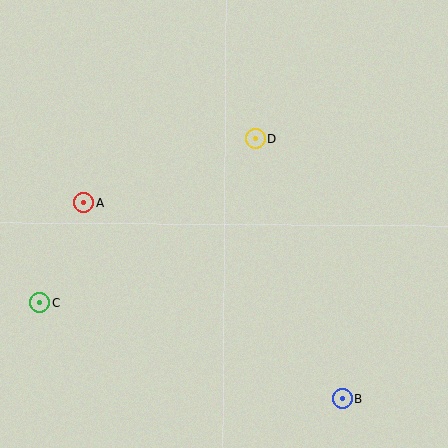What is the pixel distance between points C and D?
The distance between C and D is 270 pixels.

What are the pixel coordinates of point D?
Point D is at (255, 139).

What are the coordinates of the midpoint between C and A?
The midpoint between C and A is at (62, 252).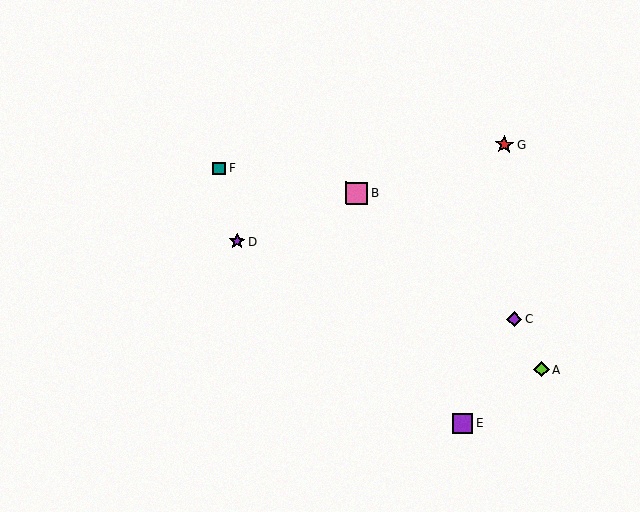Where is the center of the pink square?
The center of the pink square is at (357, 193).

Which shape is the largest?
The pink square (labeled B) is the largest.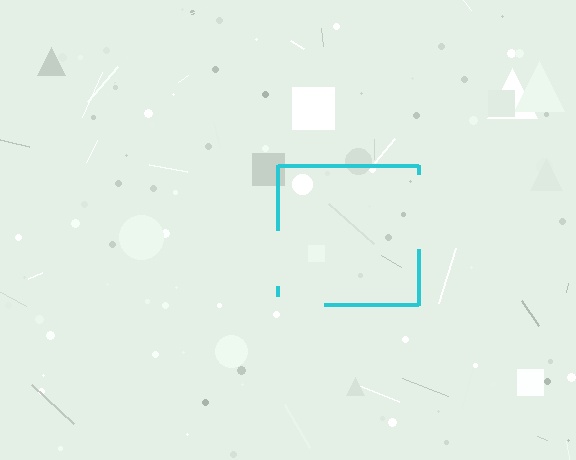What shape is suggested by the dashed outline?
The dashed outline suggests a square.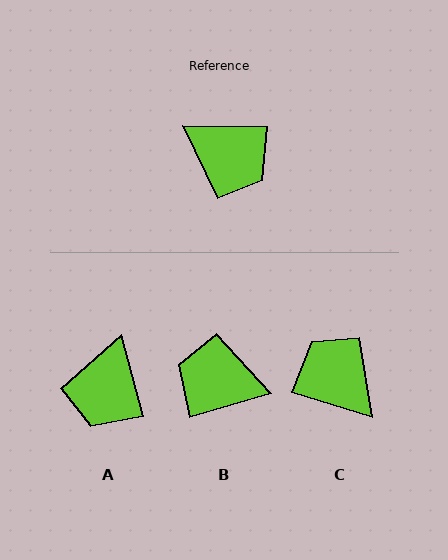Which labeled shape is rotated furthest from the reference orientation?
C, about 163 degrees away.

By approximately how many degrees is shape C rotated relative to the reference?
Approximately 163 degrees counter-clockwise.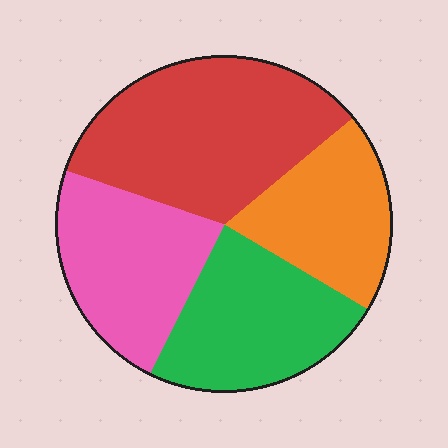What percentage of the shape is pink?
Pink covers roughly 25% of the shape.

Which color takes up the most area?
Red, at roughly 35%.